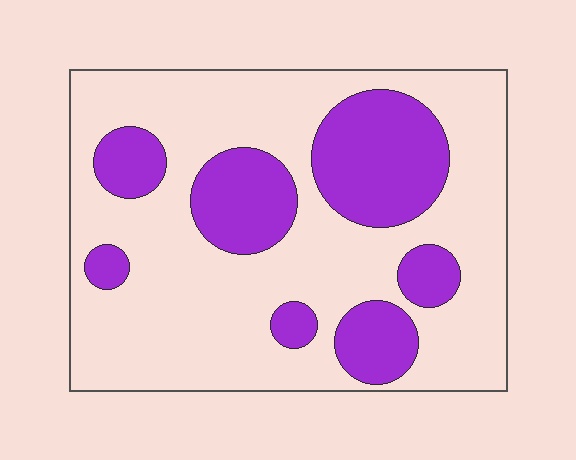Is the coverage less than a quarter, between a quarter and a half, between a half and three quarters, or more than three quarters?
Between a quarter and a half.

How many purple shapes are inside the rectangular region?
7.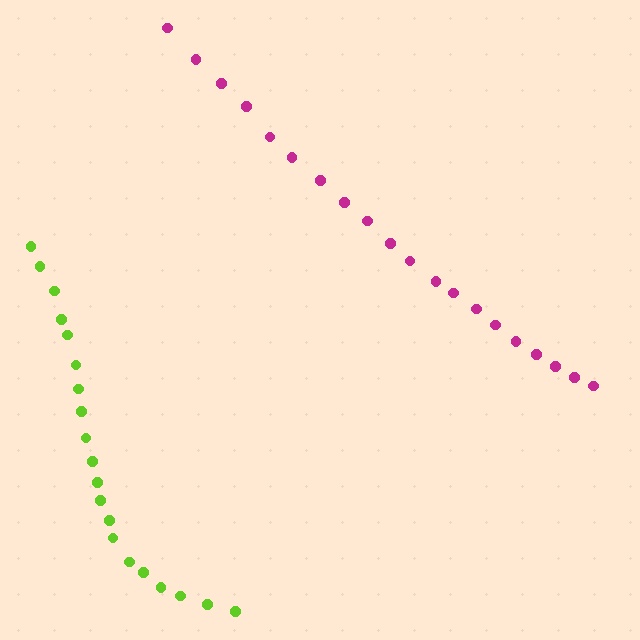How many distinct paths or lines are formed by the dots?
There are 2 distinct paths.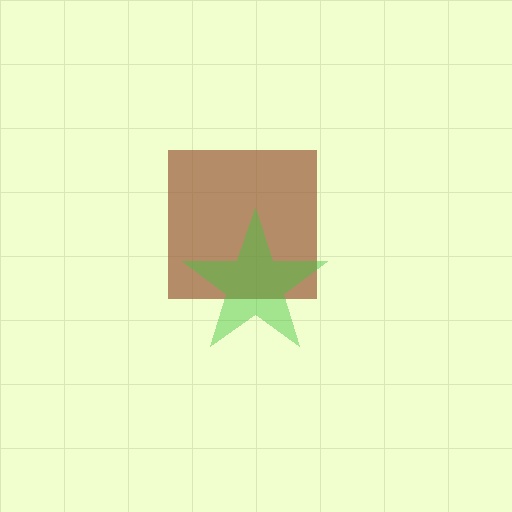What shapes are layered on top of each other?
The layered shapes are: a brown square, a green star.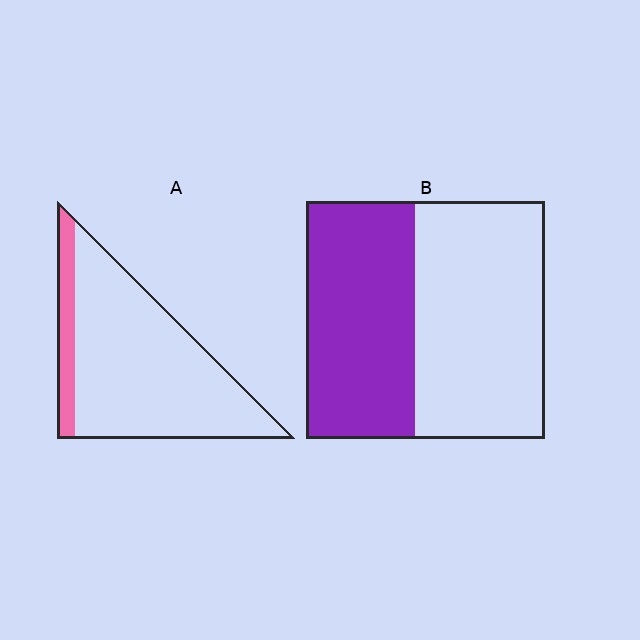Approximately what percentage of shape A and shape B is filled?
A is approximately 15% and B is approximately 45%.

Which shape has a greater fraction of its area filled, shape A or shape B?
Shape B.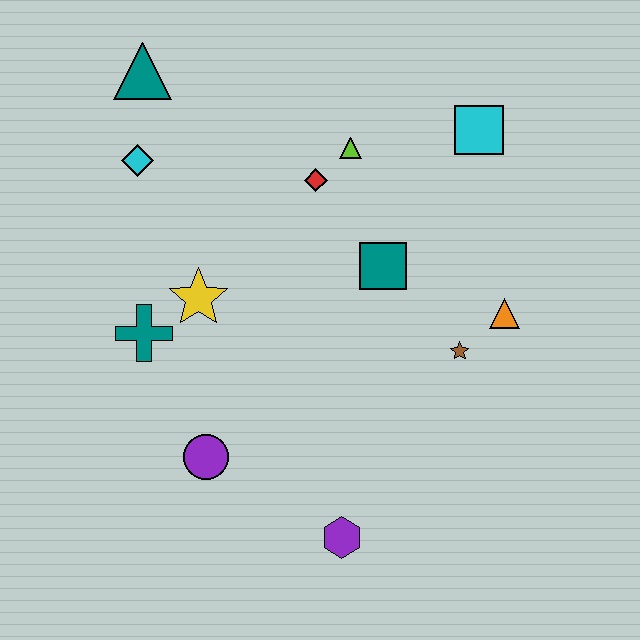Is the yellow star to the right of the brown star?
No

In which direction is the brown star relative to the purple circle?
The brown star is to the right of the purple circle.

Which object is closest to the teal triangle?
The cyan diamond is closest to the teal triangle.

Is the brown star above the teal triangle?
No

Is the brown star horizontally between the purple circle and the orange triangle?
Yes